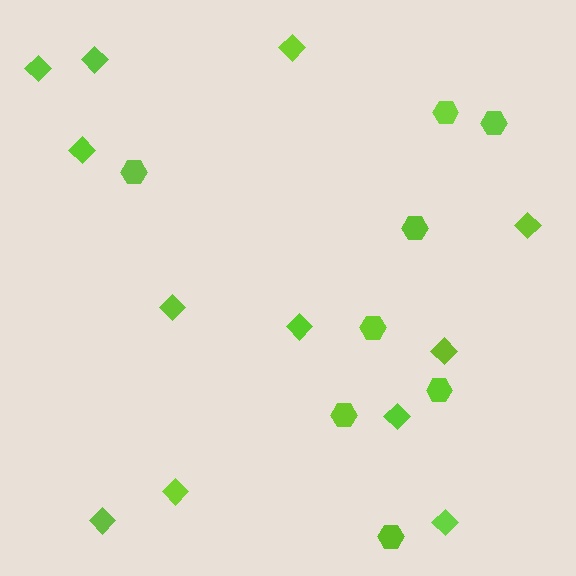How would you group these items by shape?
There are 2 groups: one group of diamonds (12) and one group of hexagons (8).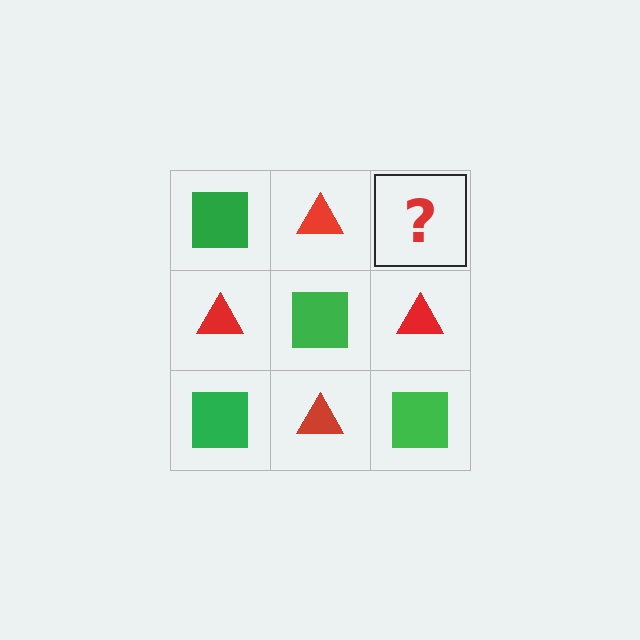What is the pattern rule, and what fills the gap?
The rule is that it alternates green square and red triangle in a checkerboard pattern. The gap should be filled with a green square.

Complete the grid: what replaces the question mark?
The question mark should be replaced with a green square.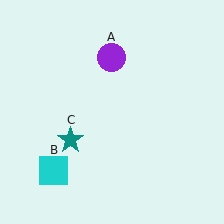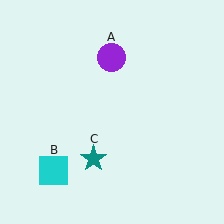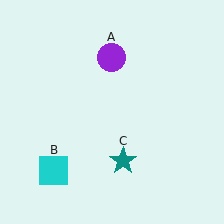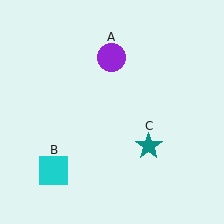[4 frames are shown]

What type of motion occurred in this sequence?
The teal star (object C) rotated counterclockwise around the center of the scene.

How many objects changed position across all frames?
1 object changed position: teal star (object C).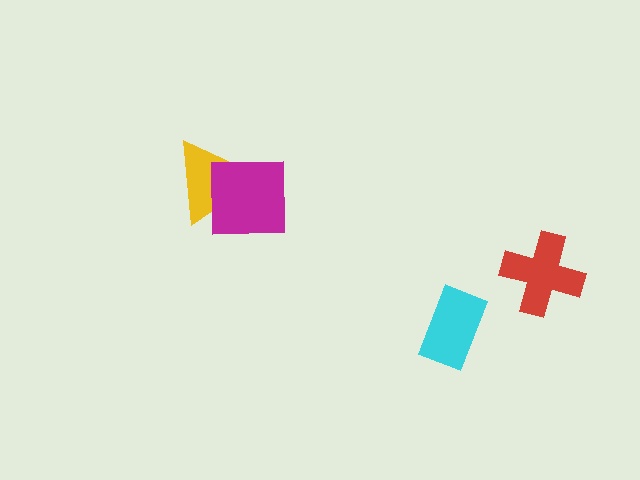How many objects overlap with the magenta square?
1 object overlaps with the magenta square.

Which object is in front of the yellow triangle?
The magenta square is in front of the yellow triangle.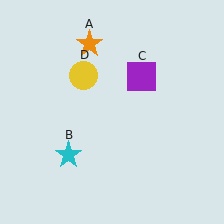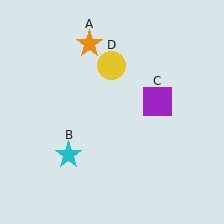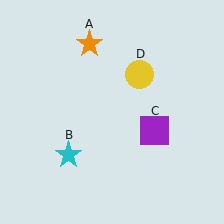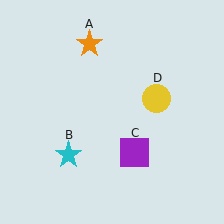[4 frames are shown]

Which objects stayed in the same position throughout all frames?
Orange star (object A) and cyan star (object B) remained stationary.